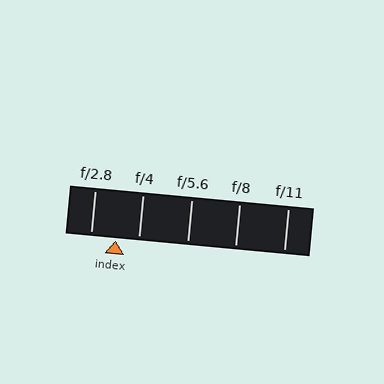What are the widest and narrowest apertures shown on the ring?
The widest aperture shown is f/2.8 and the narrowest is f/11.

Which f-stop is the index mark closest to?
The index mark is closest to f/4.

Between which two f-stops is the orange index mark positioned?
The index mark is between f/2.8 and f/4.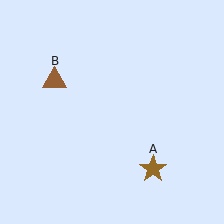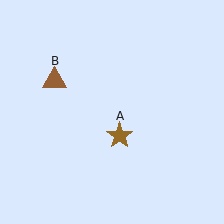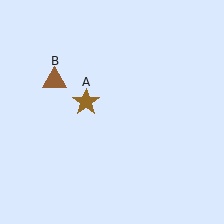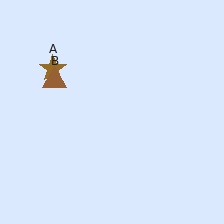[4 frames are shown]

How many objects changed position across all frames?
1 object changed position: brown star (object A).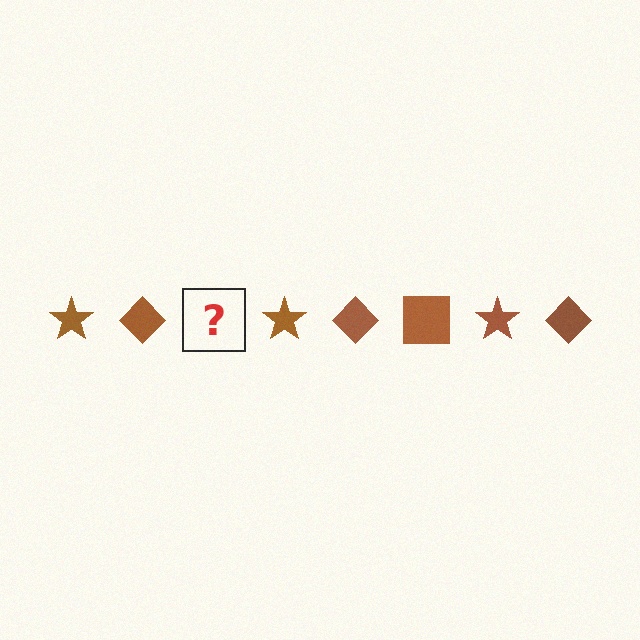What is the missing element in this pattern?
The missing element is a brown square.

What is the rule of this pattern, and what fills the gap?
The rule is that the pattern cycles through star, diamond, square shapes in brown. The gap should be filled with a brown square.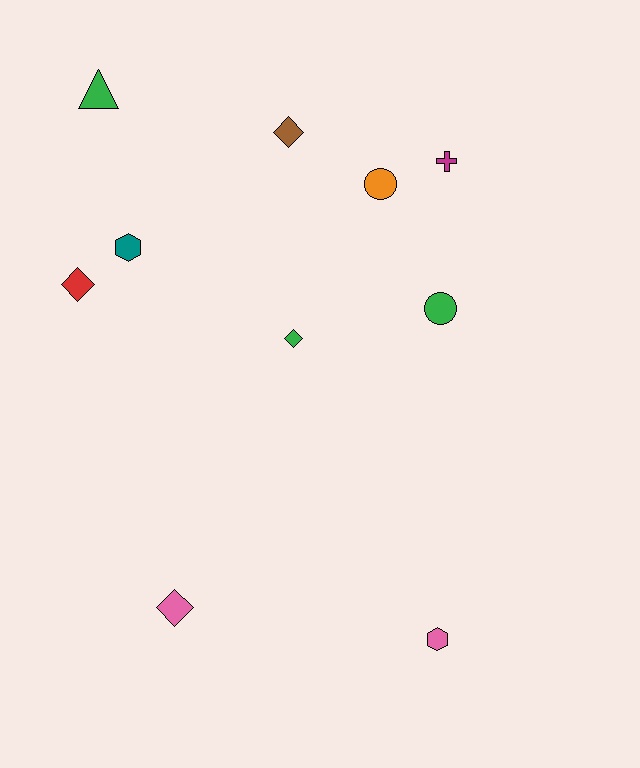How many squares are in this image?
There are no squares.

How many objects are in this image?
There are 10 objects.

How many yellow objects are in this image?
There are no yellow objects.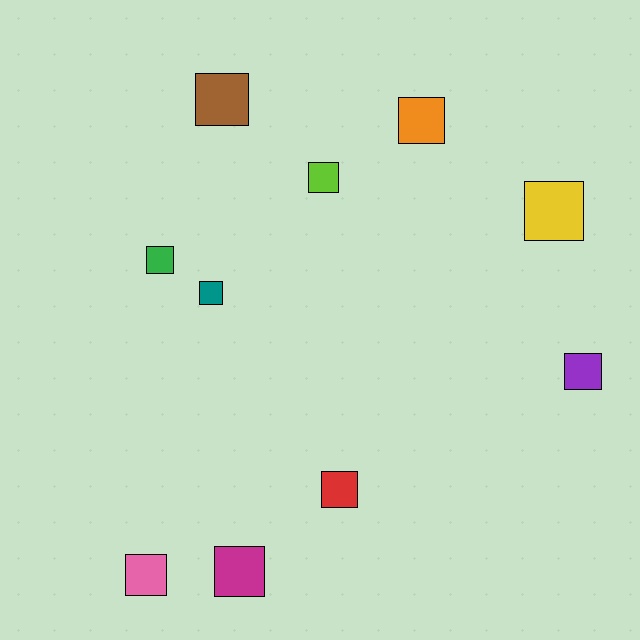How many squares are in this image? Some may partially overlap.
There are 10 squares.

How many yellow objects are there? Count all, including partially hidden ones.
There is 1 yellow object.